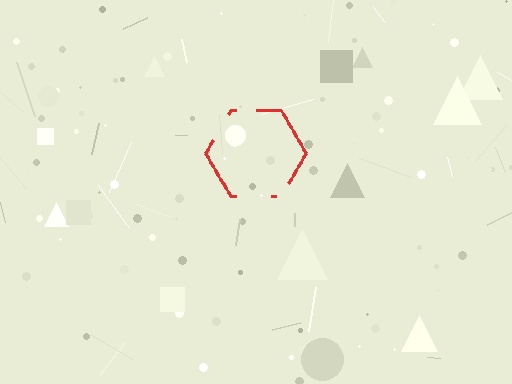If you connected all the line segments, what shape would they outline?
They would outline a hexagon.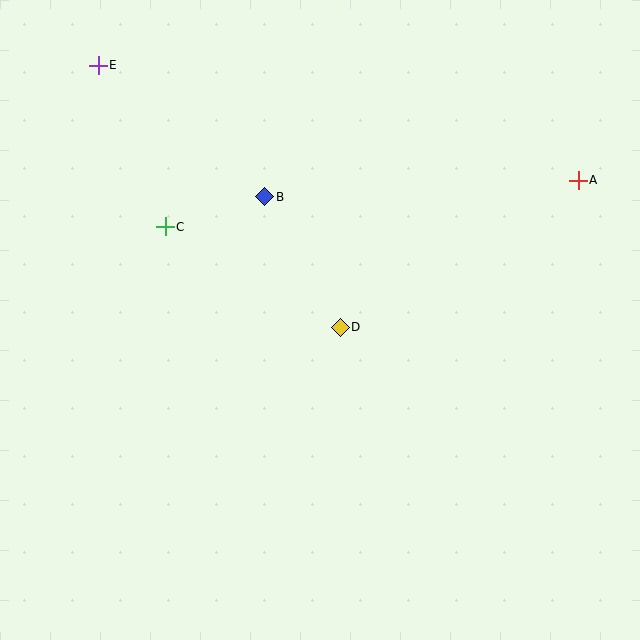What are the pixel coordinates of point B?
Point B is at (265, 197).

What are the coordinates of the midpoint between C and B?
The midpoint between C and B is at (215, 212).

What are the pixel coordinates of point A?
Point A is at (578, 180).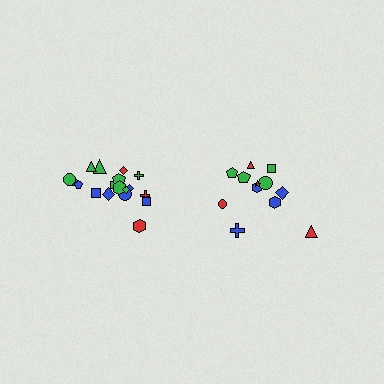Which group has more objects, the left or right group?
The left group.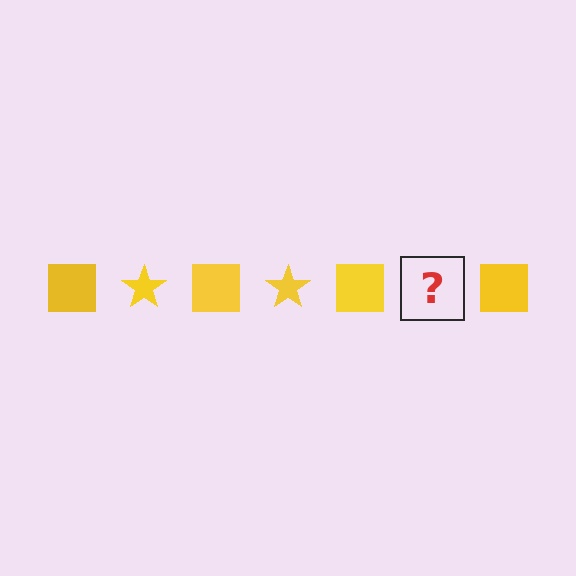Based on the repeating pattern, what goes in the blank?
The blank should be a yellow star.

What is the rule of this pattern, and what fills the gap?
The rule is that the pattern cycles through square, star shapes in yellow. The gap should be filled with a yellow star.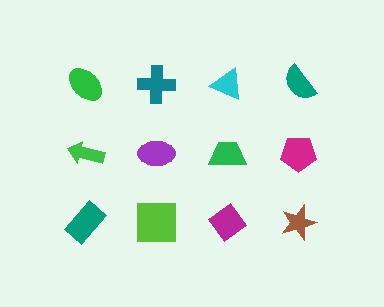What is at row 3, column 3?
A magenta diamond.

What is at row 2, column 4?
A magenta pentagon.